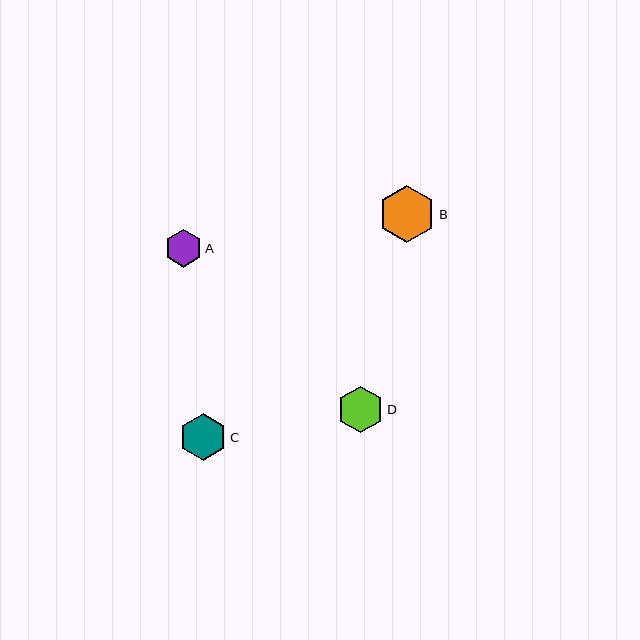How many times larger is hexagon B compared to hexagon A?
Hexagon B is approximately 1.5 times the size of hexagon A.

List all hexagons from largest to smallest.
From largest to smallest: B, C, D, A.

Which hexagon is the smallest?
Hexagon A is the smallest with a size of approximately 37 pixels.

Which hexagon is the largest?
Hexagon B is the largest with a size of approximately 57 pixels.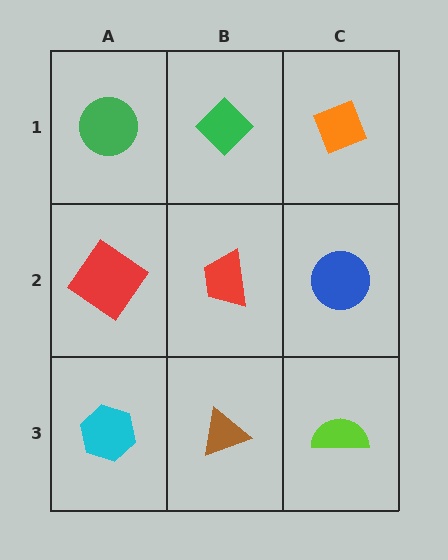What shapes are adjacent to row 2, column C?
An orange diamond (row 1, column C), a lime semicircle (row 3, column C), a red trapezoid (row 2, column B).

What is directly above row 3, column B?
A red trapezoid.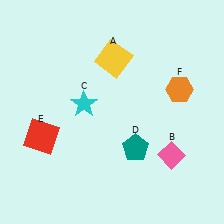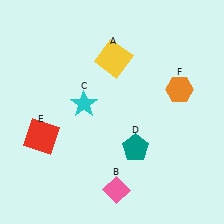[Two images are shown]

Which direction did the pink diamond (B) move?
The pink diamond (B) moved left.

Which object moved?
The pink diamond (B) moved left.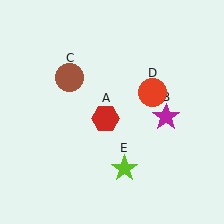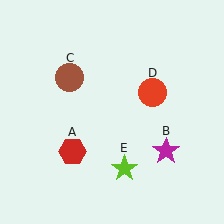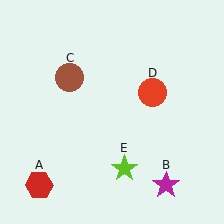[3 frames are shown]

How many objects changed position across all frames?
2 objects changed position: red hexagon (object A), magenta star (object B).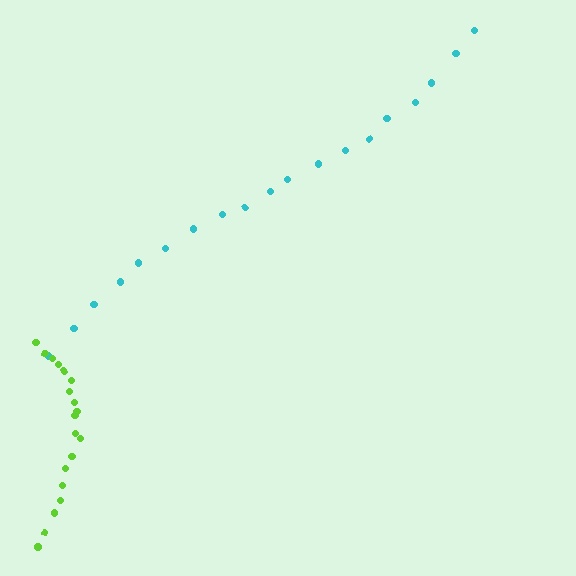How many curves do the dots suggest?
There are 2 distinct paths.